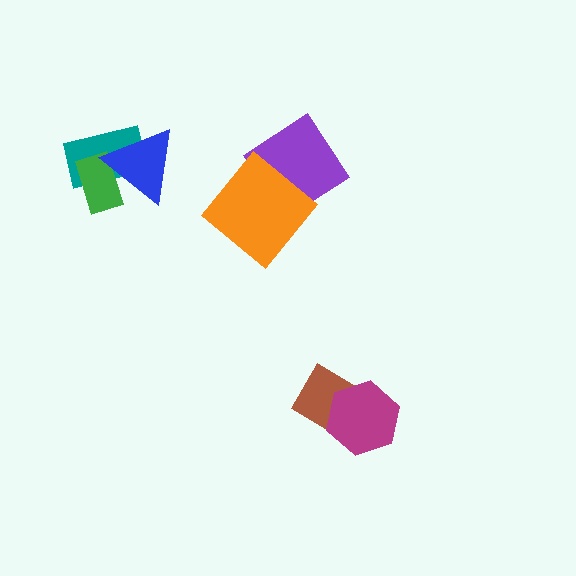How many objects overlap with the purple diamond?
1 object overlaps with the purple diamond.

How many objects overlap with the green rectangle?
2 objects overlap with the green rectangle.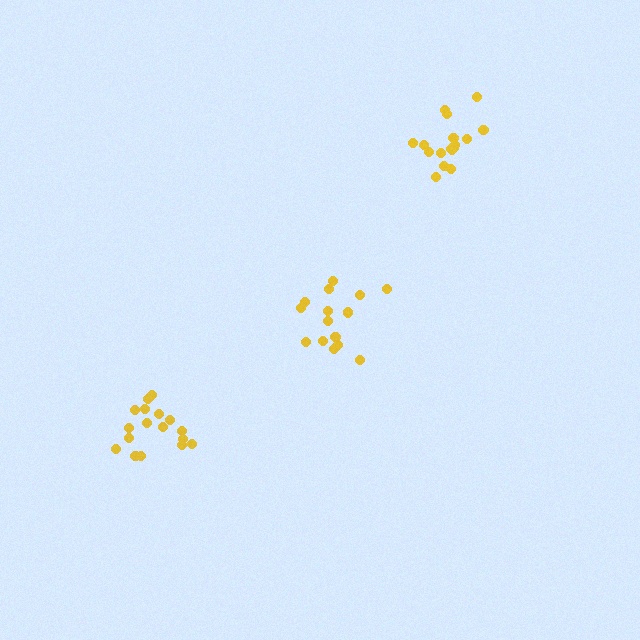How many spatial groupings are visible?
There are 3 spatial groupings.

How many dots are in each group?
Group 1: 17 dots, Group 2: 15 dots, Group 3: 17 dots (49 total).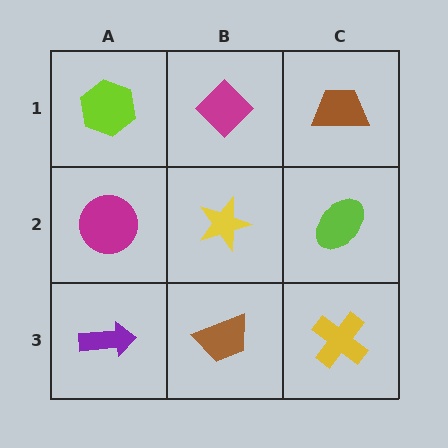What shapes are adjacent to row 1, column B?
A yellow star (row 2, column B), a lime hexagon (row 1, column A), a brown trapezoid (row 1, column C).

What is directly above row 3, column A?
A magenta circle.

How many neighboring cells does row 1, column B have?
3.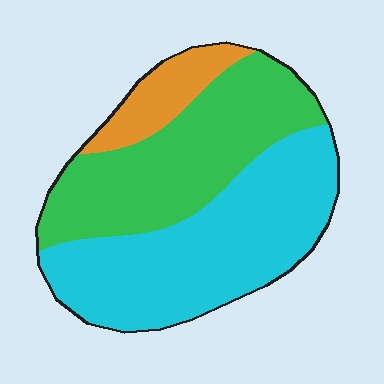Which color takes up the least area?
Orange, at roughly 10%.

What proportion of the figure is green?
Green takes up about two fifths (2/5) of the figure.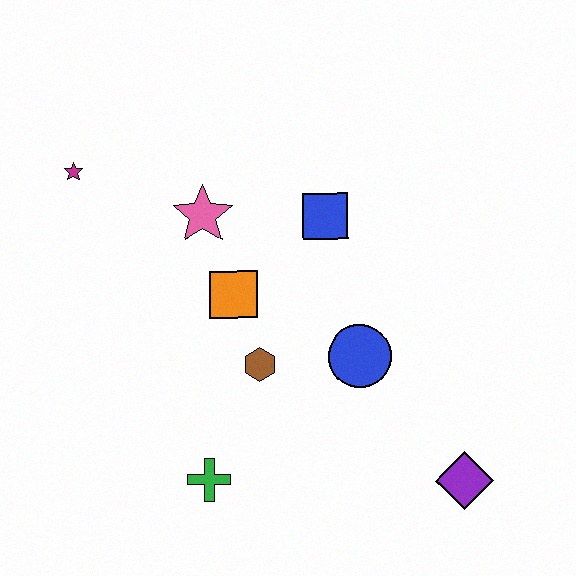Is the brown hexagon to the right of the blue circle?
No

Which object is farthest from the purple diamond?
The magenta star is farthest from the purple diamond.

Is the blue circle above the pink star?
No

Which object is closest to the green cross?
The brown hexagon is closest to the green cross.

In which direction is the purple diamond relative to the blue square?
The purple diamond is below the blue square.